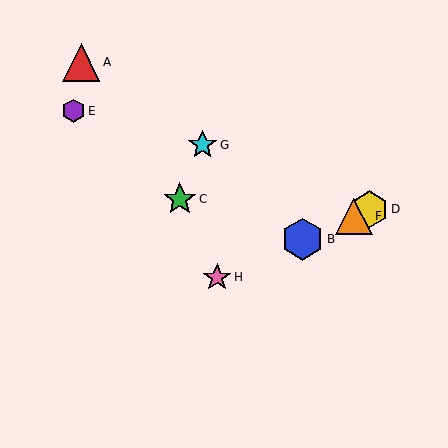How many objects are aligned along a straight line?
4 objects (B, D, F, H) are aligned along a straight line.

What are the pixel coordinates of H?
Object H is at (217, 277).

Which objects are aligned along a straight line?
Objects B, D, F, H are aligned along a straight line.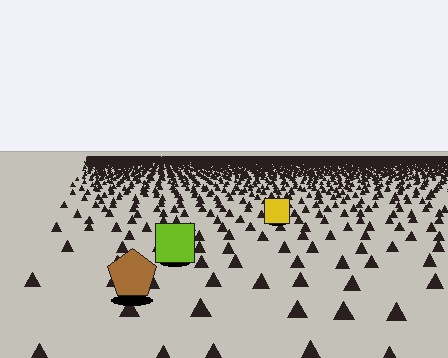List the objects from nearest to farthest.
From nearest to farthest: the brown pentagon, the lime square, the yellow square.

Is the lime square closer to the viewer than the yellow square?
Yes. The lime square is closer — you can tell from the texture gradient: the ground texture is coarser near it.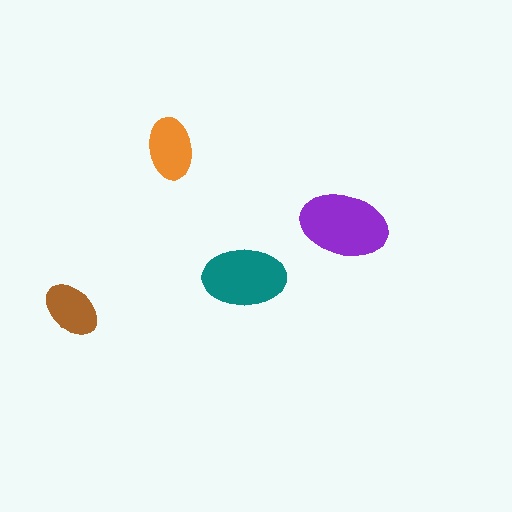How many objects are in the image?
There are 4 objects in the image.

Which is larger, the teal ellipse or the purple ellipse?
The purple one.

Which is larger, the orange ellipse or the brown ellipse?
The orange one.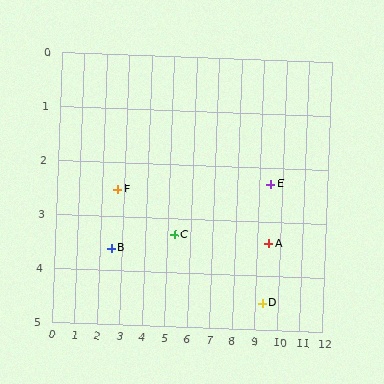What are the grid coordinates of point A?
Point A is at approximately (9.5, 3.4).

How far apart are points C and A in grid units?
Points C and A are about 4.2 grid units apart.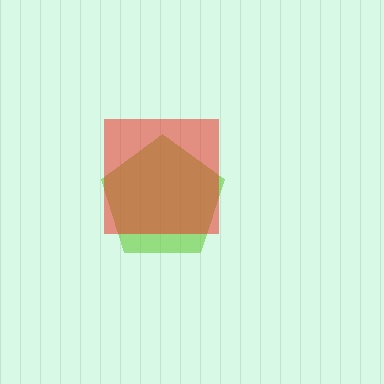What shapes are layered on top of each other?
The layered shapes are: a lime pentagon, a red square.